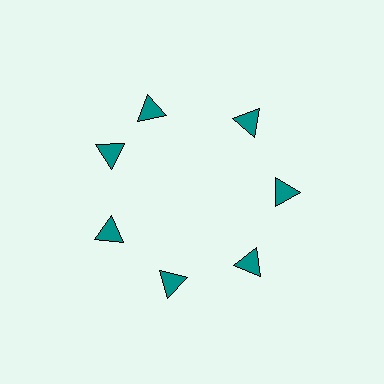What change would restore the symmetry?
The symmetry would be restored by rotating it back into even spacing with its neighbors so that all 7 triangles sit at equal angles and equal distance from the center.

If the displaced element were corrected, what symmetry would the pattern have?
It would have 7-fold rotational symmetry — the pattern would map onto itself every 51 degrees.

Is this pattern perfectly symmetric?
No. The 7 teal triangles are arranged in a ring, but one element near the 12 o'clock position is rotated out of alignment along the ring, breaking the 7-fold rotational symmetry.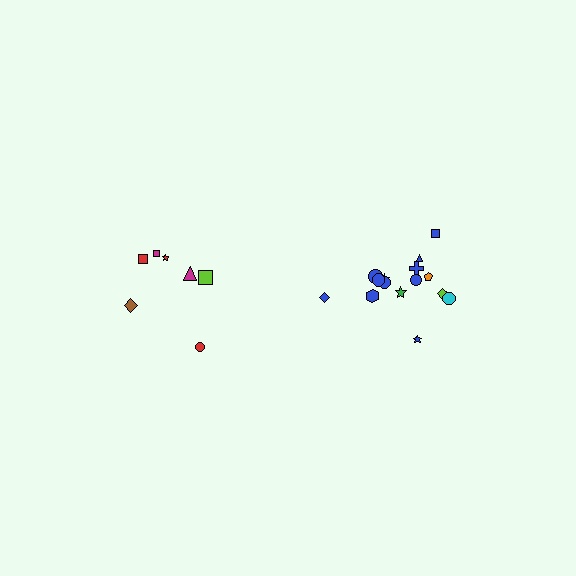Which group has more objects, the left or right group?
The right group.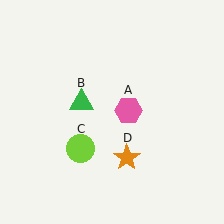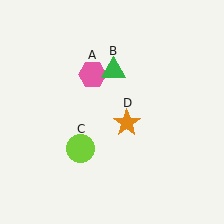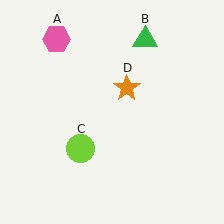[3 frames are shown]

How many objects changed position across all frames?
3 objects changed position: pink hexagon (object A), green triangle (object B), orange star (object D).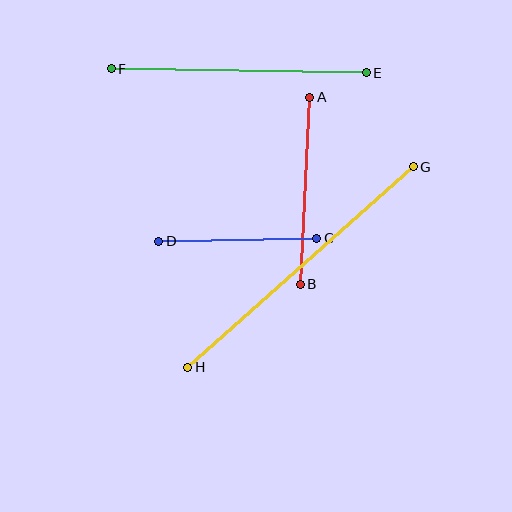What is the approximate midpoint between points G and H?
The midpoint is at approximately (301, 267) pixels.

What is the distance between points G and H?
The distance is approximately 302 pixels.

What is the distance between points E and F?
The distance is approximately 255 pixels.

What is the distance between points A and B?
The distance is approximately 187 pixels.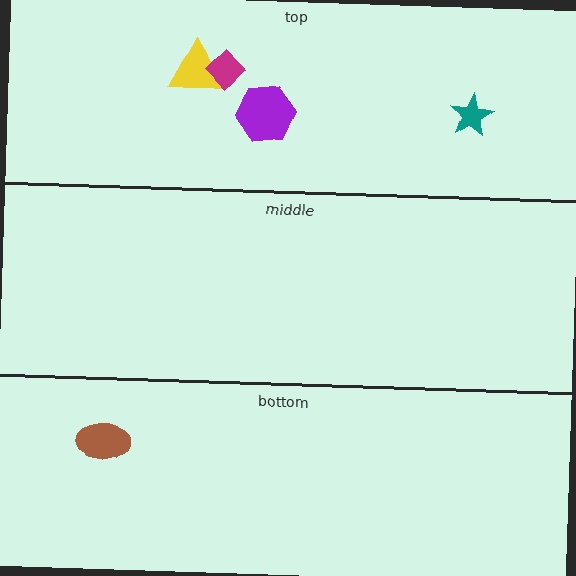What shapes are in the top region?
The teal star, the yellow triangle, the magenta diamond, the purple hexagon.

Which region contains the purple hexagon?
The top region.